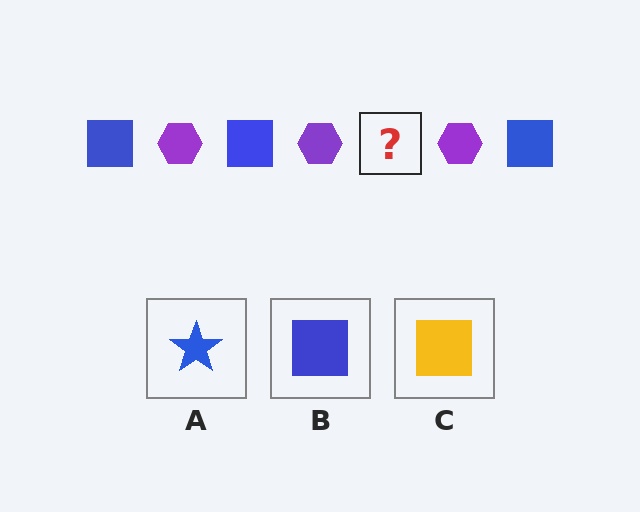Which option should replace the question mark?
Option B.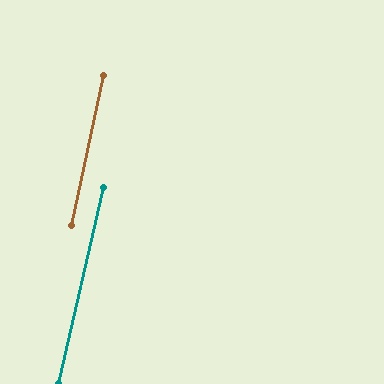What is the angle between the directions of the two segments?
Approximately 1 degree.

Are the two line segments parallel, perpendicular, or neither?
Parallel — their directions differ by only 1.0°.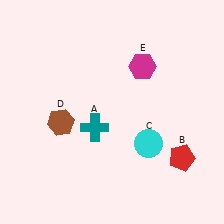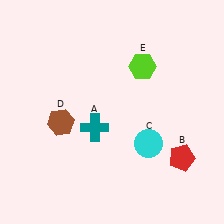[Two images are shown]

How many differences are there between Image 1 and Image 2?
There is 1 difference between the two images.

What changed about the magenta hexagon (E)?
In Image 1, E is magenta. In Image 2, it changed to lime.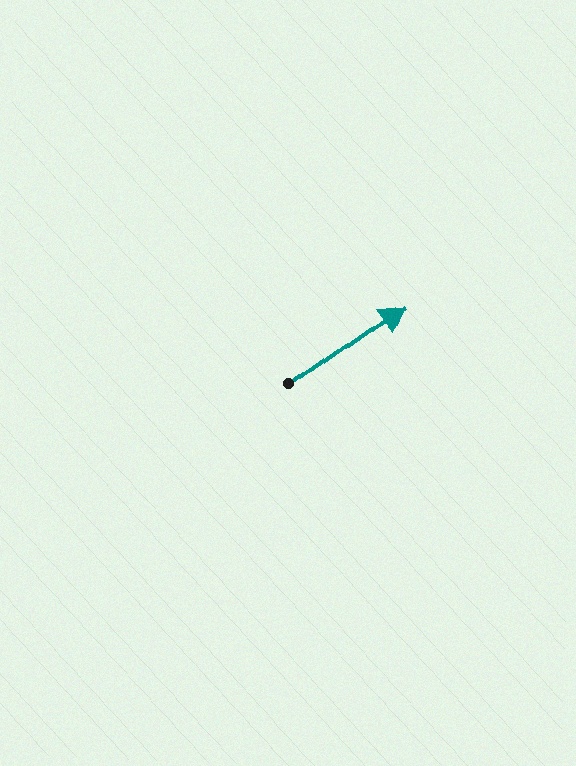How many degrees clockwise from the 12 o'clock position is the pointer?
Approximately 55 degrees.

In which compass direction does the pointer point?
Northeast.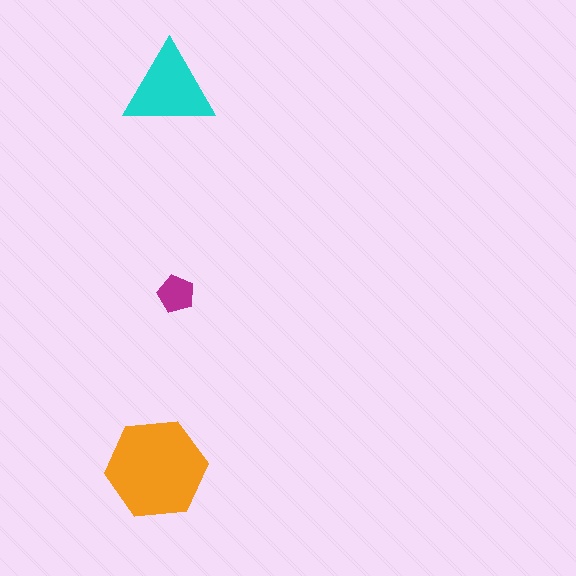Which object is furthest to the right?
The magenta pentagon is rightmost.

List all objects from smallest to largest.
The magenta pentagon, the cyan triangle, the orange hexagon.